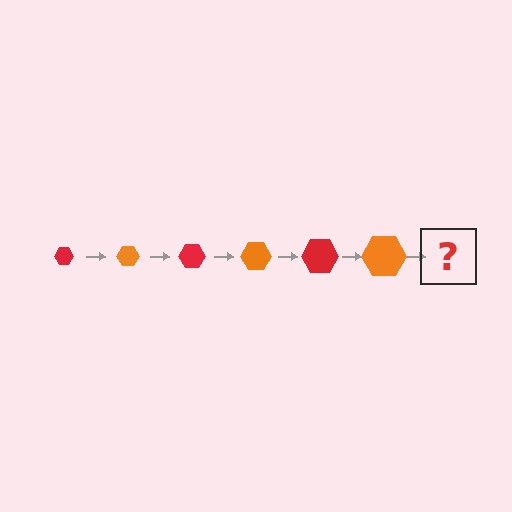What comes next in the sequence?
The next element should be a red hexagon, larger than the previous one.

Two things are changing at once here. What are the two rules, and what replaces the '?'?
The two rules are that the hexagon grows larger each step and the color cycles through red and orange. The '?' should be a red hexagon, larger than the previous one.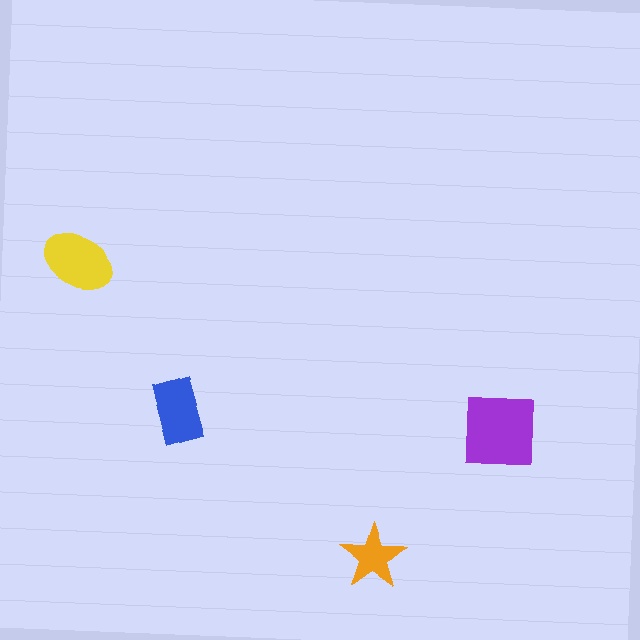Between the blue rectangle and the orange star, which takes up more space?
The blue rectangle.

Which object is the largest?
The purple square.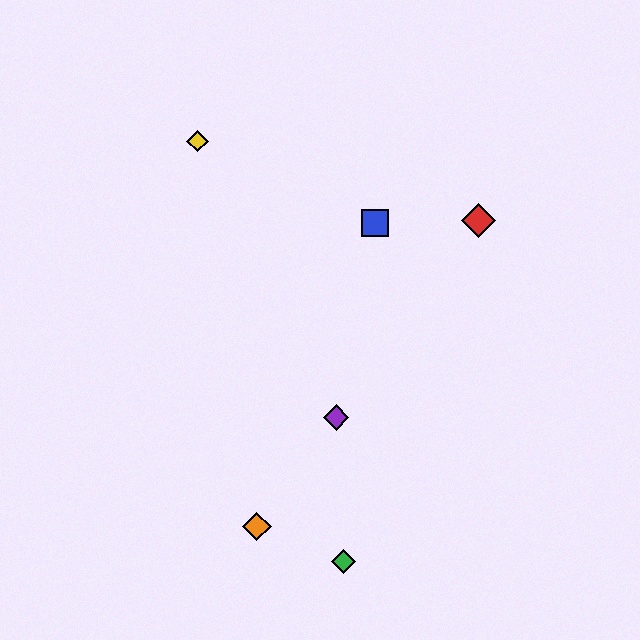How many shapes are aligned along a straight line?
3 shapes (the red diamond, the purple diamond, the orange diamond) are aligned along a straight line.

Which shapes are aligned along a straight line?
The red diamond, the purple diamond, the orange diamond are aligned along a straight line.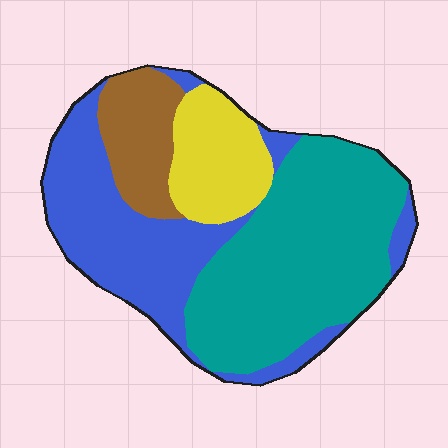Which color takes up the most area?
Teal, at roughly 40%.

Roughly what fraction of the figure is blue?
Blue covers roughly 30% of the figure.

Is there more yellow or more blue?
Blue.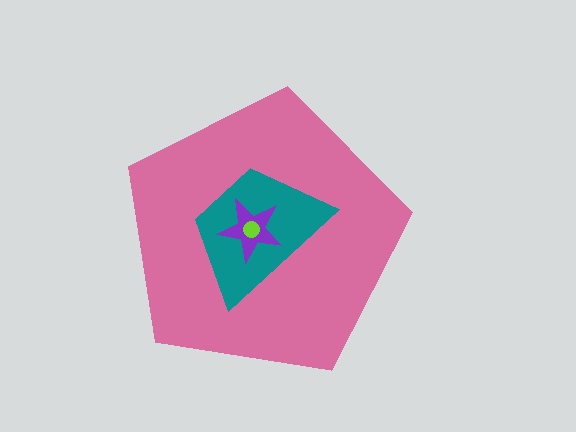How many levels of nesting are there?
4.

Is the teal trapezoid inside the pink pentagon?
Yes.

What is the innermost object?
The lime circle.